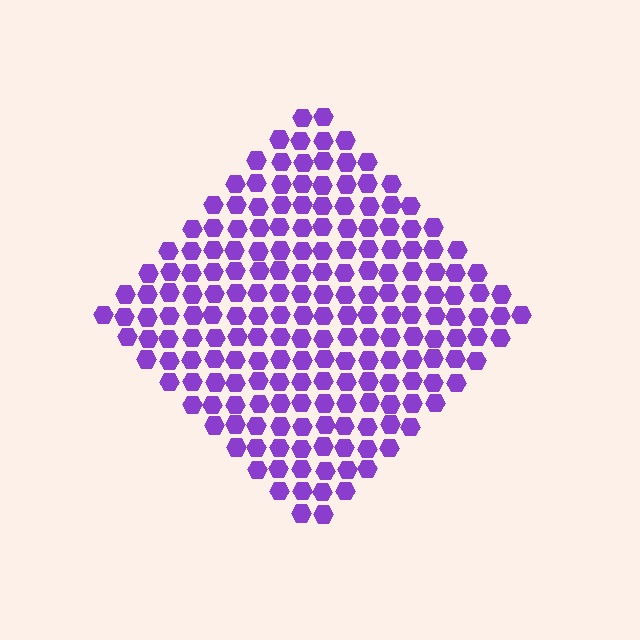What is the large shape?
The large shape is a diamond.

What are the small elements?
The small elements are hexagons.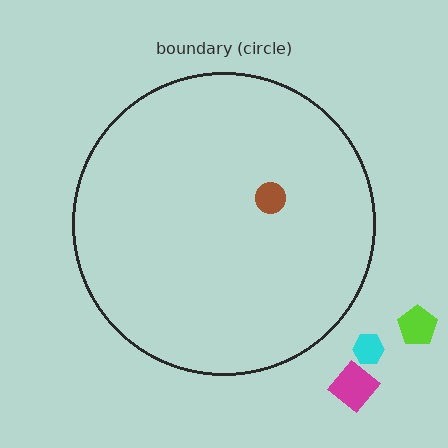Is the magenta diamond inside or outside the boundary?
Outside.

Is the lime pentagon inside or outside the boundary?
Outside.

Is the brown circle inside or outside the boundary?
Inside.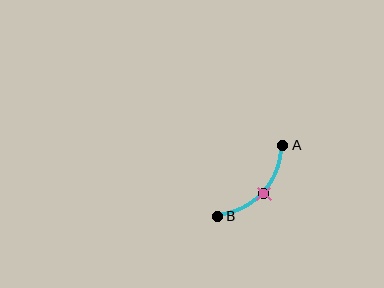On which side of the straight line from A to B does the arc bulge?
The arc bulges below and to the right of the straight line connecting A and B.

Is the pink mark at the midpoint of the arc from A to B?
Yes. The pink mark lies on the arc at equal arc-length from both A and B — it is the arc midpoint.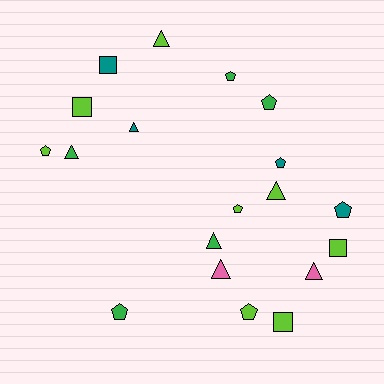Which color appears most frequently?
Lime, with 8 objects.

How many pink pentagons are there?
There are no pink pentagons.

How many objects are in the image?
There are 19 objects.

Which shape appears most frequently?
Pentagon, with 8 objects.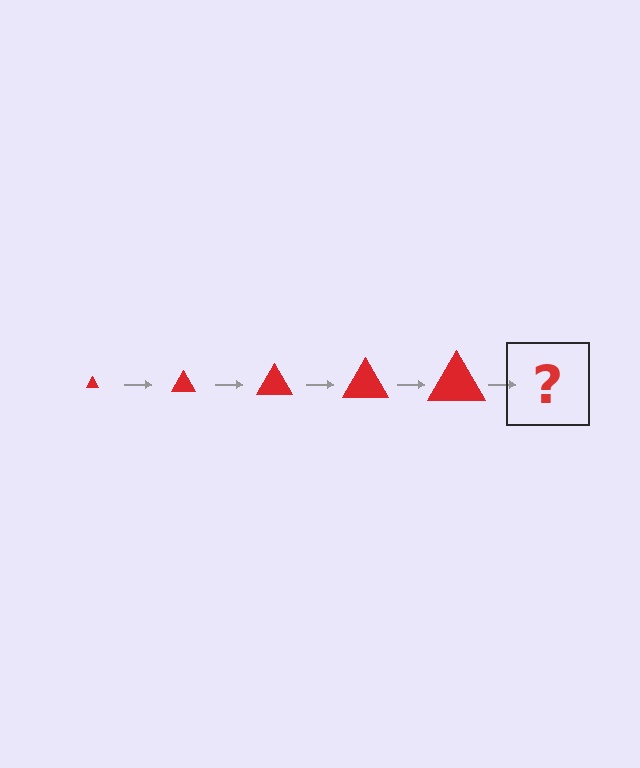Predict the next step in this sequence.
The next step is a red triangle, larger than the previous one.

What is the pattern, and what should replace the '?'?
The pattern is that the triangle gets progressively larger each step. The '?' should be a red triangle, larger than the previous one.